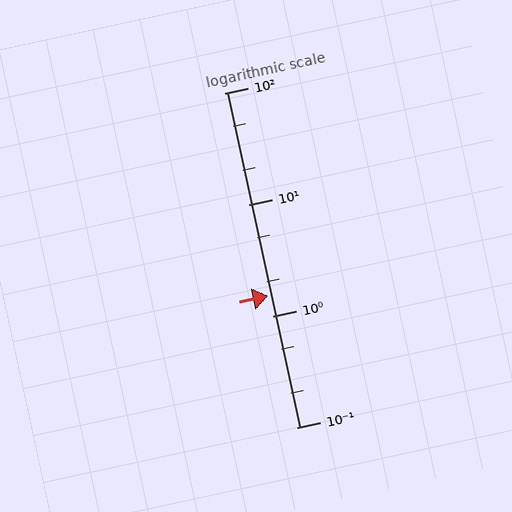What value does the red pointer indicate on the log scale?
The pointer indicates approximately 1.5.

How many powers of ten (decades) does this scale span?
The scale spans 3 decades, from 0.1 to 100.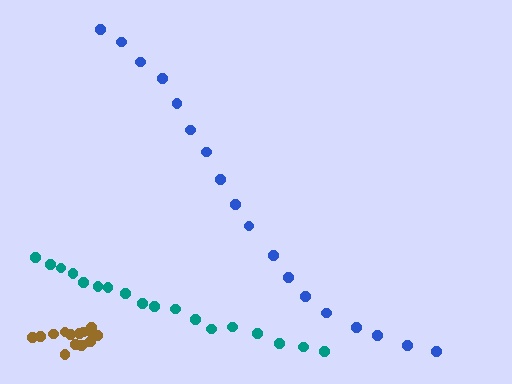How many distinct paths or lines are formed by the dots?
There are 3 distinct paths.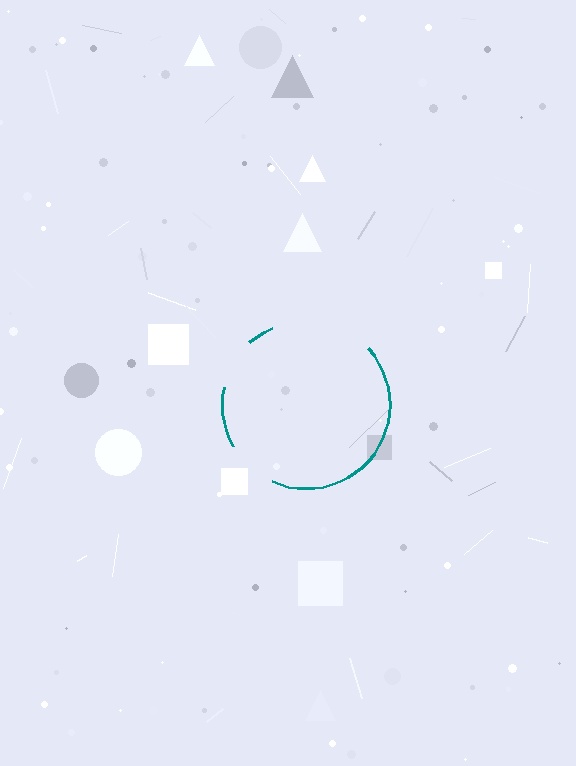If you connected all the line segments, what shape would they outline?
They would outline a circle.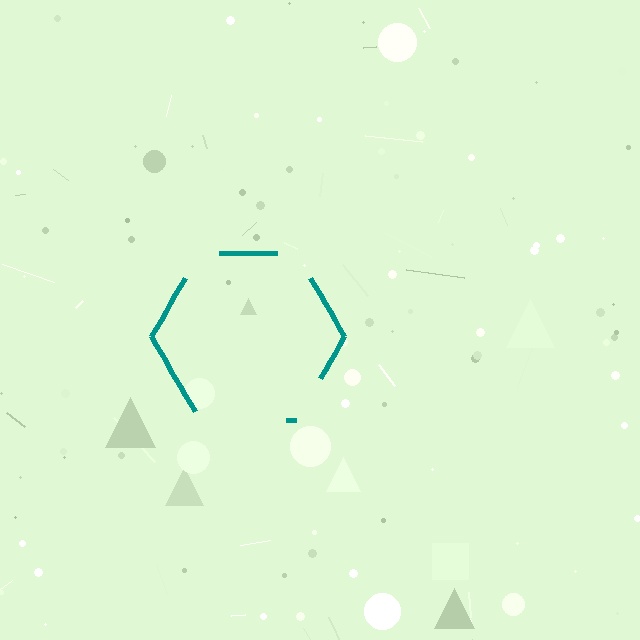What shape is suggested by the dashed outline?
The dashed outline suggests a hexagon.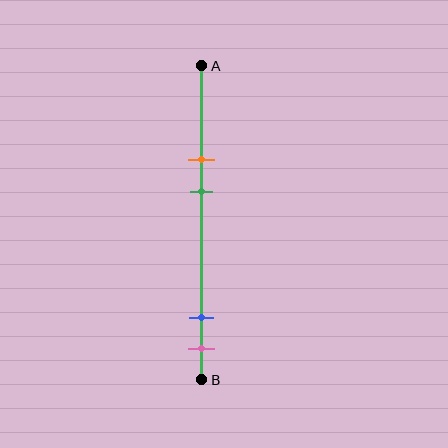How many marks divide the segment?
There are 4 marks dividing the segment.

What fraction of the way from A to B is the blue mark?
The blue mark is approximately 80% (0.8) of the way from A to B.